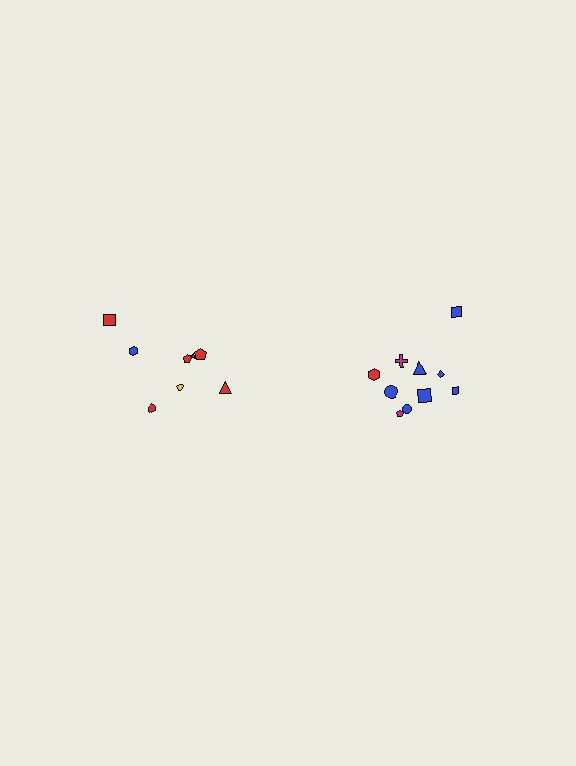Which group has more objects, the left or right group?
The right group.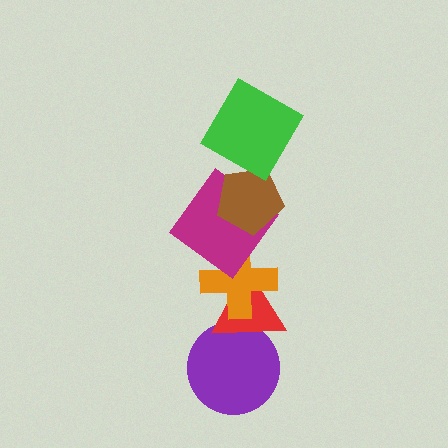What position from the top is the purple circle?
The purple circle is 6th from the top.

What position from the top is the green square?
The green square is 1st from the top.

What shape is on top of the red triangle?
The orange cross is on top of the red triangle.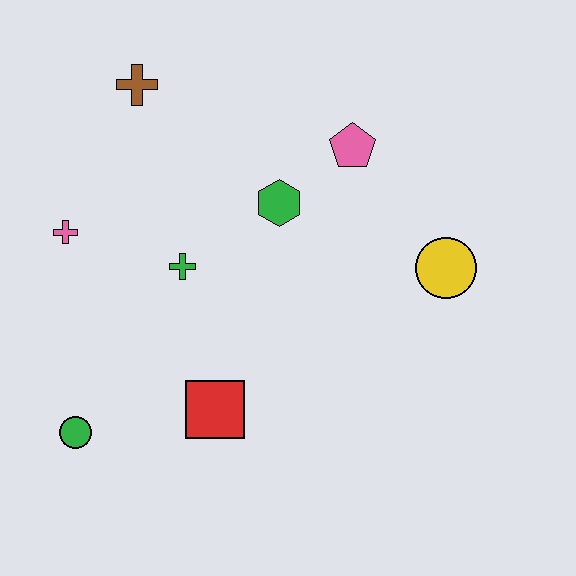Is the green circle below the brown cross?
Yes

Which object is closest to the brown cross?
The pink cross is closest to the brown cross.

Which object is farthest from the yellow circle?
The green circle is farthest from the yellow circle.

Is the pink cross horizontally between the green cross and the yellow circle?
No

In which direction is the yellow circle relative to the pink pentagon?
The yellow circle is below the pink pentagon.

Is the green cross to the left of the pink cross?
No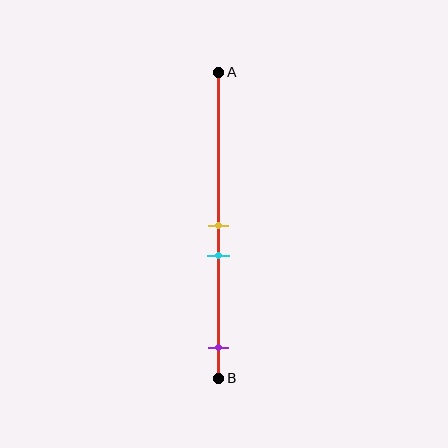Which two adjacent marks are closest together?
The yellow and cyan marks are the closest adjacent pair.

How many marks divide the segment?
There are 3 marks dividing the segment.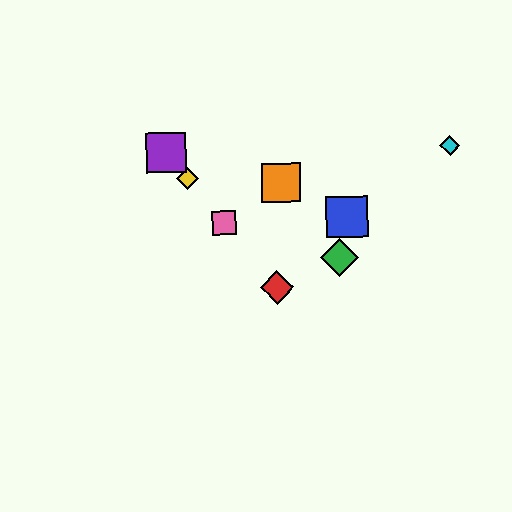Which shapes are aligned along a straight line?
The red diamond, the yellow diamond, the purple square, the pink square are aligned along a straight line.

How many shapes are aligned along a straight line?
4 shapes (the red diamond, the yellow diamond, the purple square, the pink square) are aligned along a straight line.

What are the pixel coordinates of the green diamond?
The green diamond is at (340, 258).